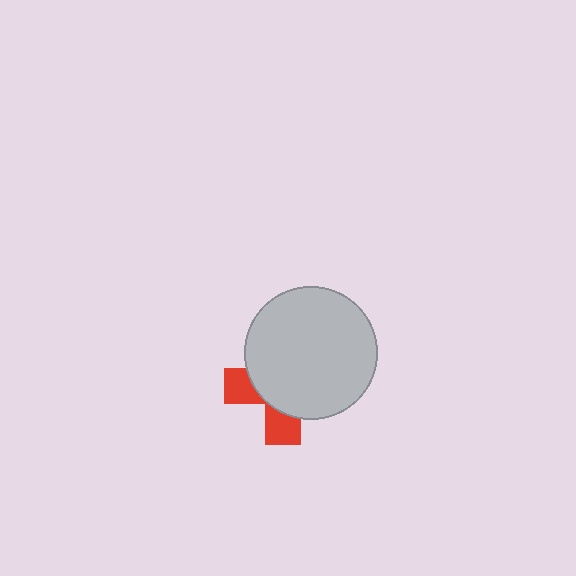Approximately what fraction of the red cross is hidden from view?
Roughly 69% of the red cross is hidden behind the light gray circle.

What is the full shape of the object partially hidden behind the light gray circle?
The partially hidden object is a red cross.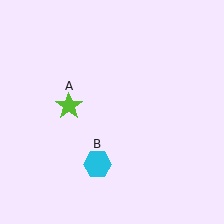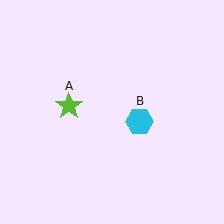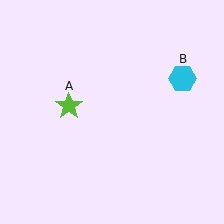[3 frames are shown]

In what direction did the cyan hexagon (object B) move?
The cyan hexagon (object B) moved up and to the right.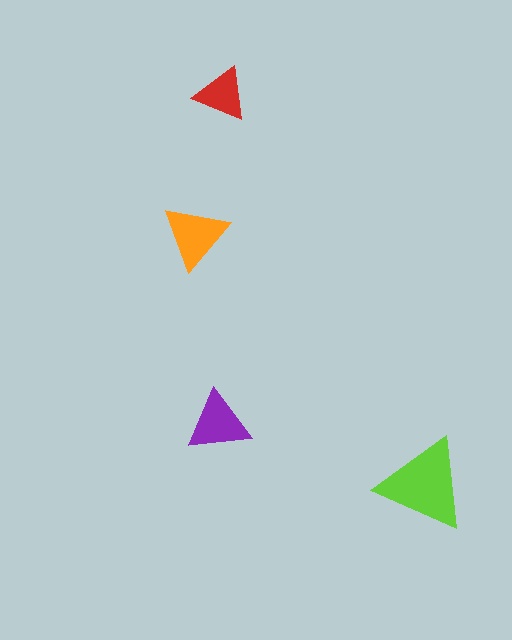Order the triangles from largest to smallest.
the lime one, the orange one, the purple one, the red one.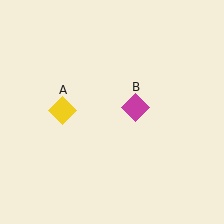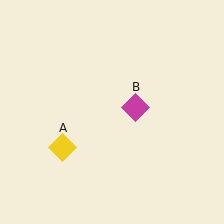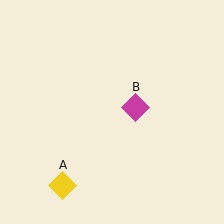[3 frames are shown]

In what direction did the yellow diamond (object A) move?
The yellow diamond (object A) moved down.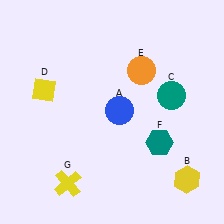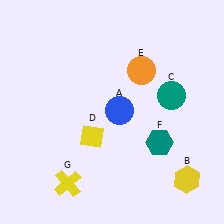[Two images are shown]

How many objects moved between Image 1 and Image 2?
1 object moved between the two images.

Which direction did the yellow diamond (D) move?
The yellow diamond (D) moved right.